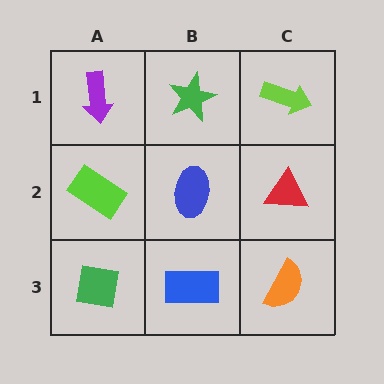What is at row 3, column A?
A green square.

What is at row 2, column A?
A lime rectangle.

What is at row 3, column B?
A blue rectangle.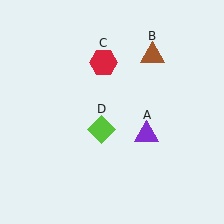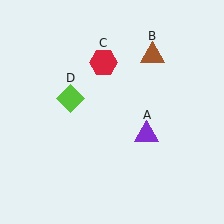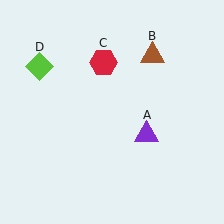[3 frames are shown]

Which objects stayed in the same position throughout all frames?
Purple triangle (object A) and brown triangle (object B) and red hexagon (object C) remained stationary.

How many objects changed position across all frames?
1 object changed position: lime diamond (object D).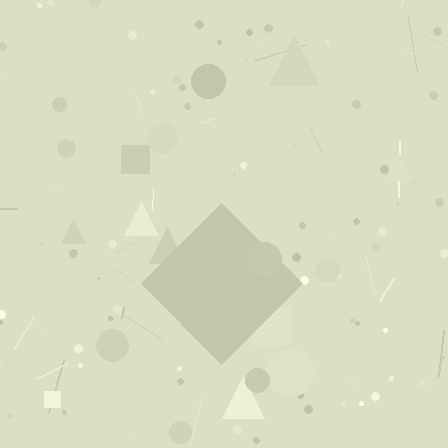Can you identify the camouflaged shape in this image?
The camouflaged shape is a diamond.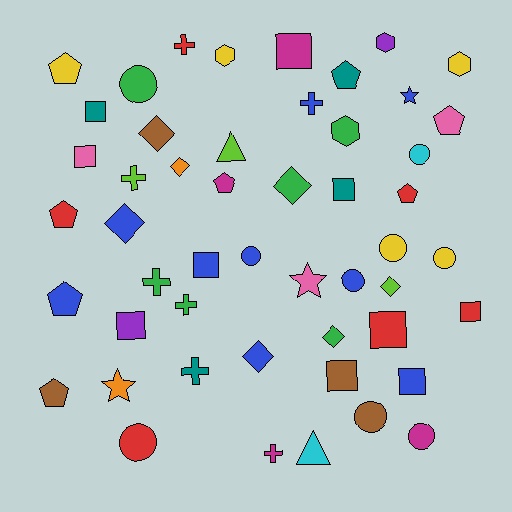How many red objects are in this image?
There are 6 red objects.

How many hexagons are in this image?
There are 4 hexagons.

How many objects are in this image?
There are 50 objects.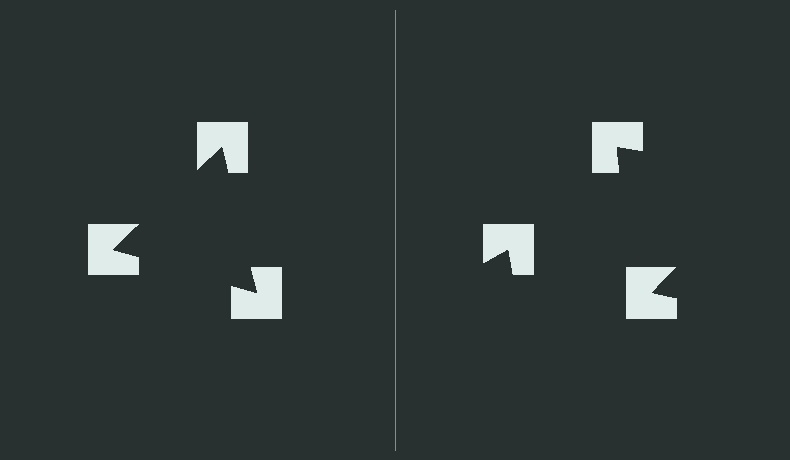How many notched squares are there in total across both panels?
6 — 3 on each side.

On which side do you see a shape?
An illusory triangle appears on the left side. On the right side the wedge cuts are rotated, so no coherent shape forms.